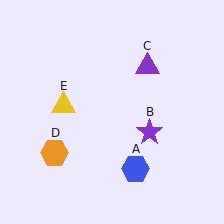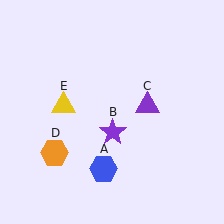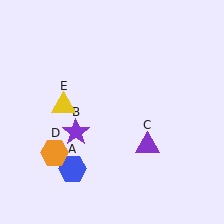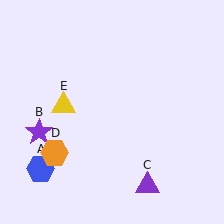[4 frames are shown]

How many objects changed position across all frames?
3 objects changed position: blue hexagon (object A), purple star (object B), purple triangle (object C).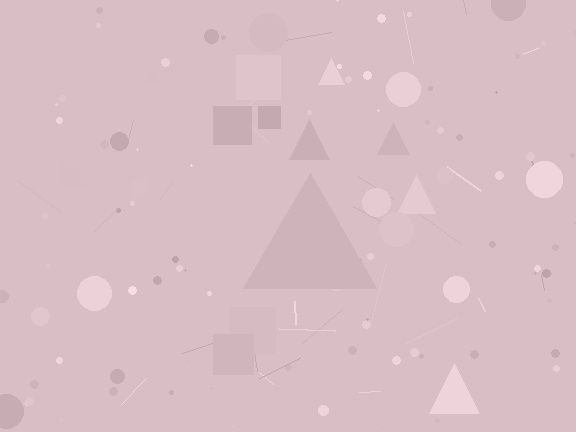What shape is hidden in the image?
A triangle is hidden in the image.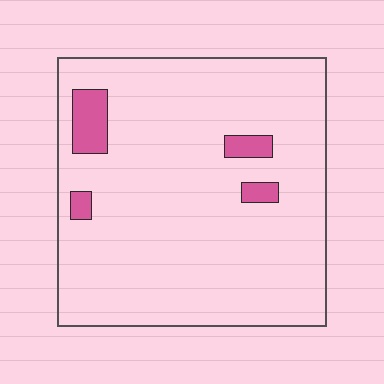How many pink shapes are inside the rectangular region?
4.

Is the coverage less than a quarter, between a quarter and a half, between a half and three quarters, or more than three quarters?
Less than a quarter.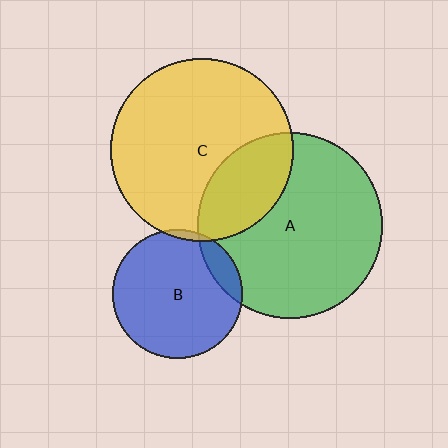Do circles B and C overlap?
Yes.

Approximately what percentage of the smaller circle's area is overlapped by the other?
Approximately 5%.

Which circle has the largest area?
Circle A (green).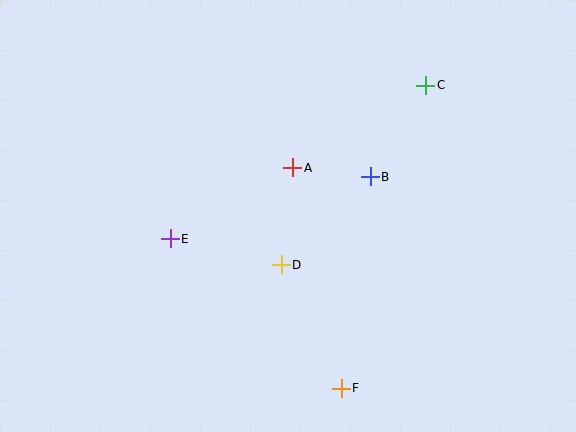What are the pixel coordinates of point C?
Point C is at (425, 85).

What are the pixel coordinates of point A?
Point A is at (293, 168).